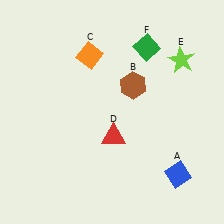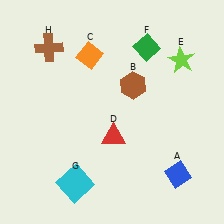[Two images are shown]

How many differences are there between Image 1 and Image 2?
There are 2 differences between the two images.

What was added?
A cyan square (G), a brown cross (H) were added in Image 2.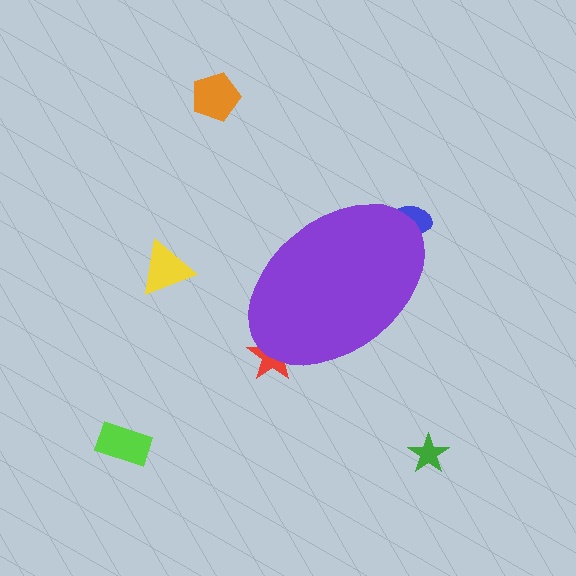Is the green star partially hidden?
No, the green star is fully visible.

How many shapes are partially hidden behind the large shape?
2 shapes are partially hidden.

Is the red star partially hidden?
Yes, the red star is partially hidden behind the purple ellipse.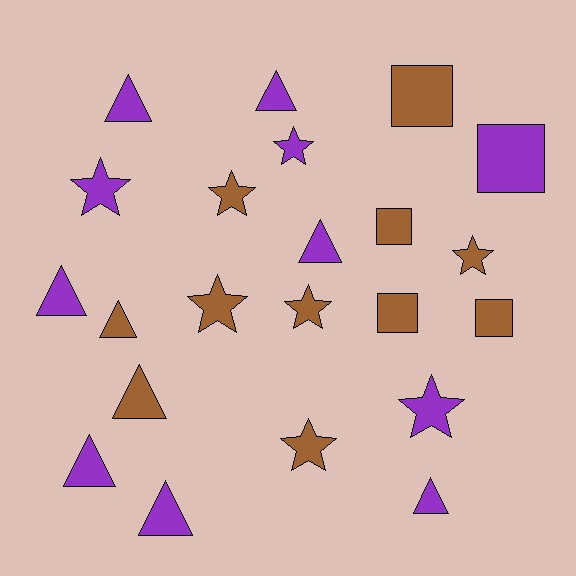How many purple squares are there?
There is 1 purple square.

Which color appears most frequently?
Purple, with 11 objects.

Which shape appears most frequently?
Triangle, with 9 objects.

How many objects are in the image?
There are 22 objects.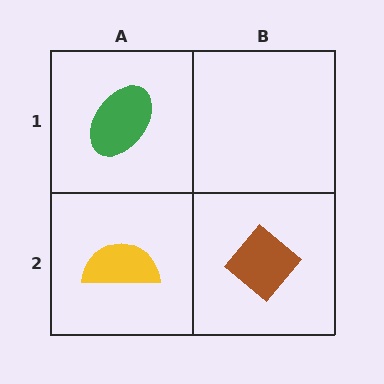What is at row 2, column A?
A yellow semicircle.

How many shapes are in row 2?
2 shapes.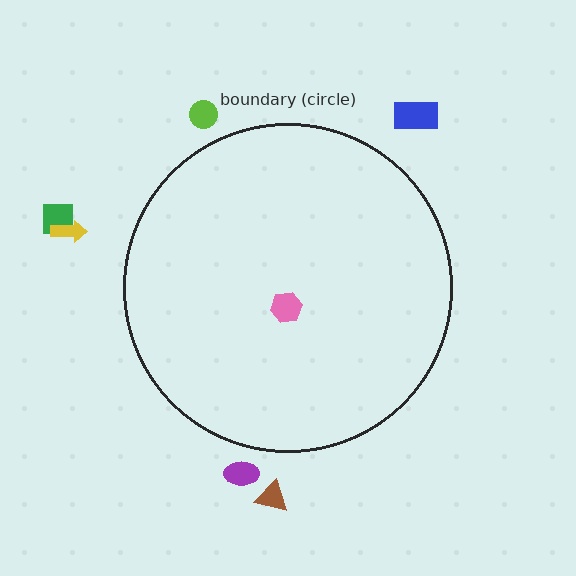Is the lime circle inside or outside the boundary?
Outside.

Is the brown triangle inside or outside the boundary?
Outside.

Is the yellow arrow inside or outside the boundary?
Outside.